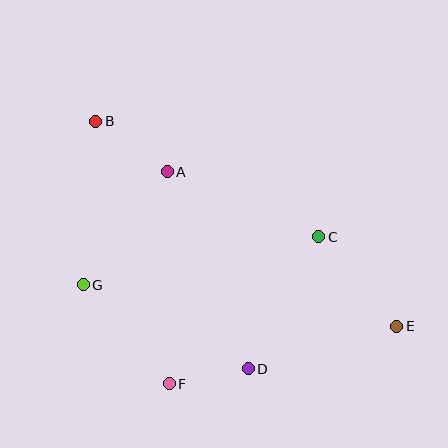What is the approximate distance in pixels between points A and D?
The distance between A and D is approximately 213 pixels.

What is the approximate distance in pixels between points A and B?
The distance between A and B is approximately 88 pixels.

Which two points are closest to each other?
Points D and F are closest to each other.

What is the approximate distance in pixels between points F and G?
The distance between F and G is approximately 131 pixels.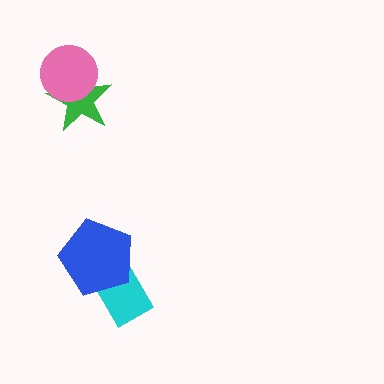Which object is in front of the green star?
The pink circle is in front of the green star.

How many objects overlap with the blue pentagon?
1 object overlaps with the blue pentagon.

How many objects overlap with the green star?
1 object overlaps with the green star.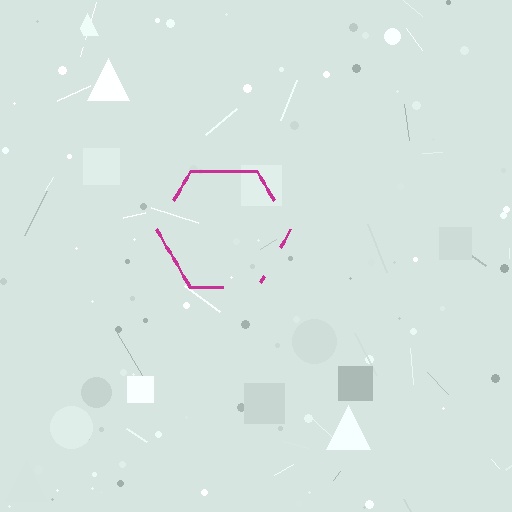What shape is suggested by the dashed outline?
The dashed outline suggests a hexagon.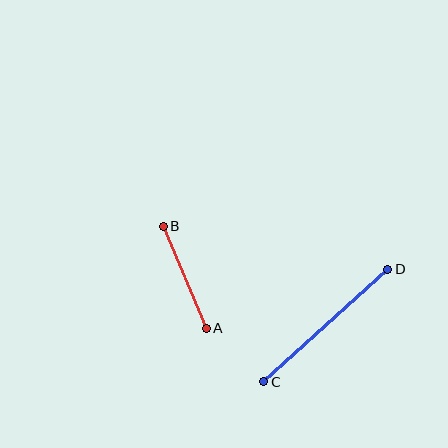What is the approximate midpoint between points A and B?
The midpoint is at approximately (185, 277) pixels.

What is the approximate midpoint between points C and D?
The midpoint is at approximately (326, 326) pixels.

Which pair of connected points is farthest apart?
Points C and D are farthest apart.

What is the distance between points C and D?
The distance is approximately 167 pixels.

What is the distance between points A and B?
The distance is approximately 111 pixels.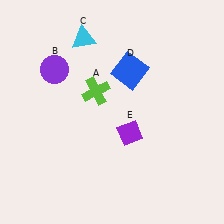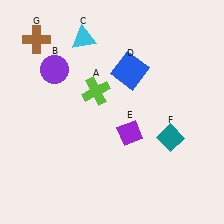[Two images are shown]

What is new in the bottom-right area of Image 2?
A teal diamond (F) was added in the bottom-right area of Image 2.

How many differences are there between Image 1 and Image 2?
There are 2 differences between the two images.